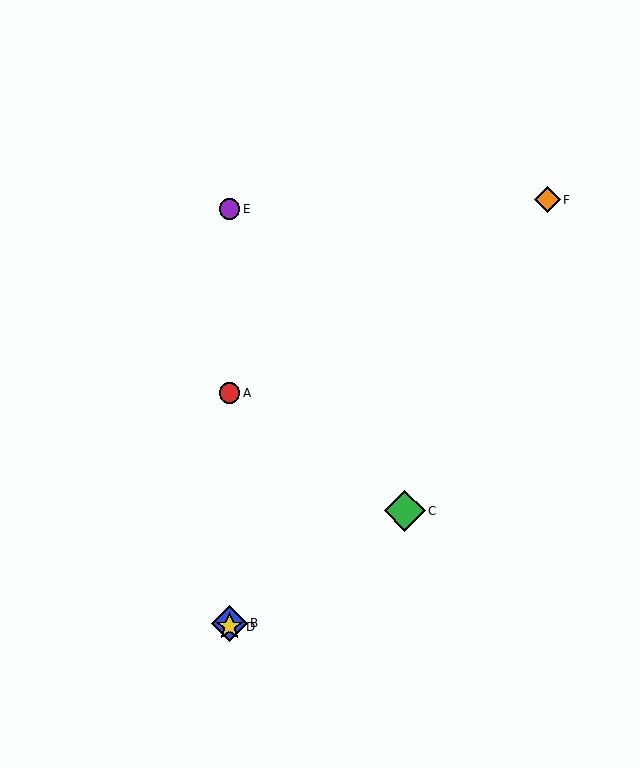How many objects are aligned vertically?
4 objects (A, B, D, E) are aligned vertically.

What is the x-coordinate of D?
Object D is at x≈229.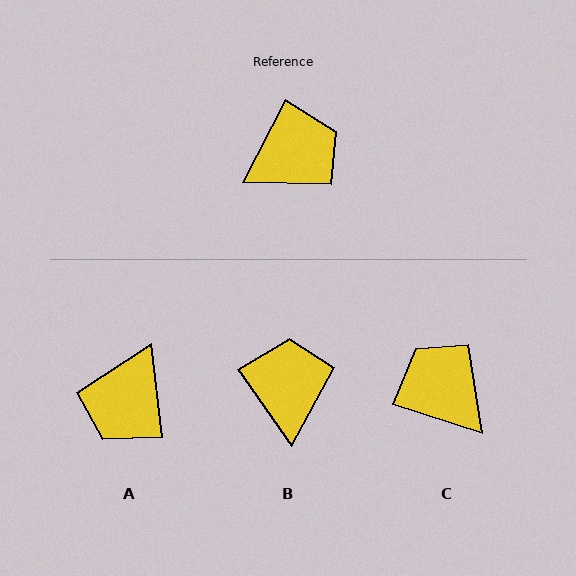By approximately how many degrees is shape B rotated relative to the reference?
Approximately 63 degrees counter-clockwise.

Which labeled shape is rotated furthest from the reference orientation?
A, about 146 degrees away.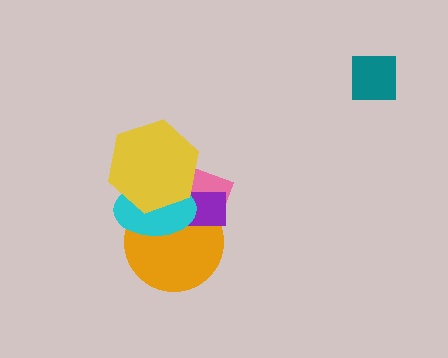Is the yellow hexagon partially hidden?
No, no other shape covers it.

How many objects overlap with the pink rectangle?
4 objects overlap with the pink rectangle.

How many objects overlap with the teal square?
0 objects overlap with the teal square.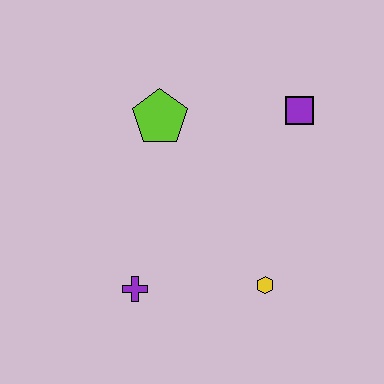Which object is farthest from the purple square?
The purple cross is farthest from the purple square.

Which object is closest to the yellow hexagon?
The purple cross is closest to the yellow hexagon.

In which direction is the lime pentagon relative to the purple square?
The lime pentagon is to the left of the purple square.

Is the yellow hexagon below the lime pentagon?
Yes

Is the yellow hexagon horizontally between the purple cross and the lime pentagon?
No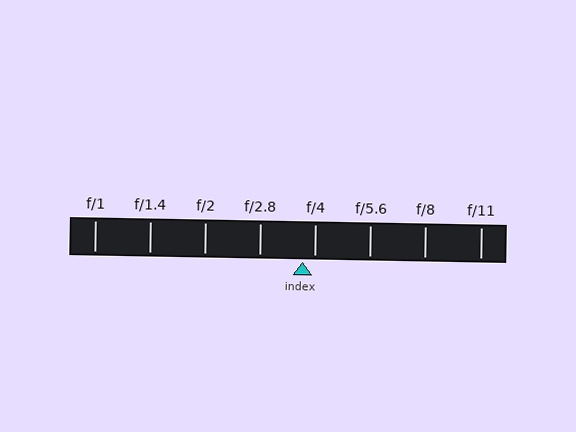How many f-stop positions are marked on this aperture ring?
There are 8 f-stop positions marked.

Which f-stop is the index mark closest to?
The index mark is closest to f/4.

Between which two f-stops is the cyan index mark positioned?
The index mark is between f/2.8 and f/4.